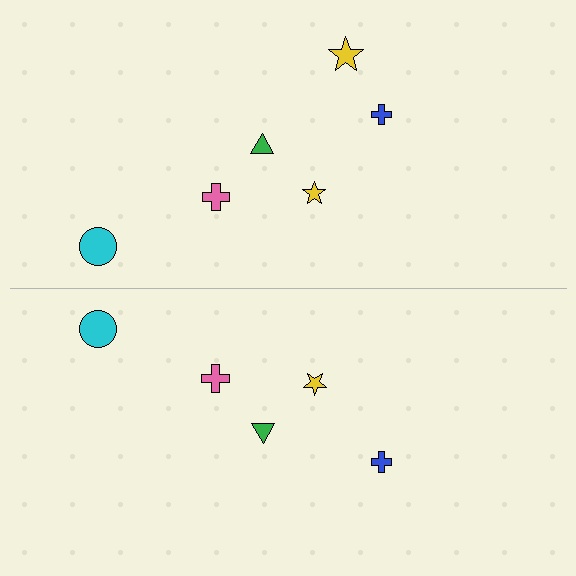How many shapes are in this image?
There are 11 shapes in this image.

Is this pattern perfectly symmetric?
No, the pattern is not perfectly symmetric. A yellow star is missing from the bottom side.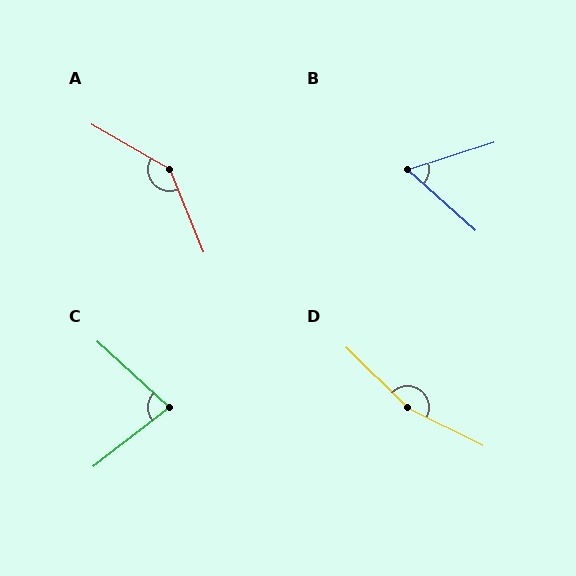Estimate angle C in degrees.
Approximately 81 degrees.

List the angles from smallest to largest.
B (60°), C (81°), A (142°), D (162°).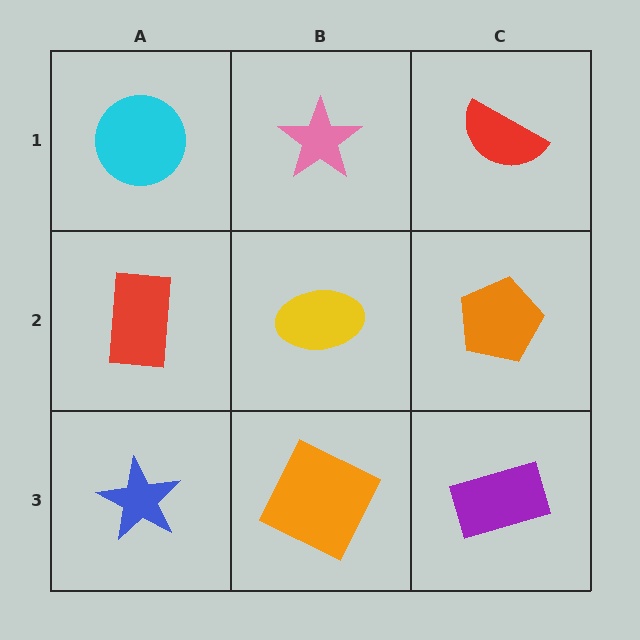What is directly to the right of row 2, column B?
An orange pentagon.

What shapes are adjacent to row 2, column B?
A pink star (row 1, column B), an orange square (row 3, column B), a red rectangle (row 2, column A), an orange pentagon (row 2, column C).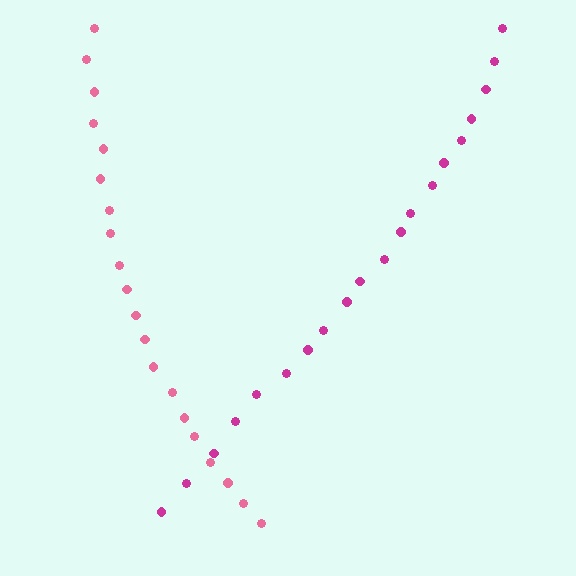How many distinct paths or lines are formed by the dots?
There are 2 distinct paths.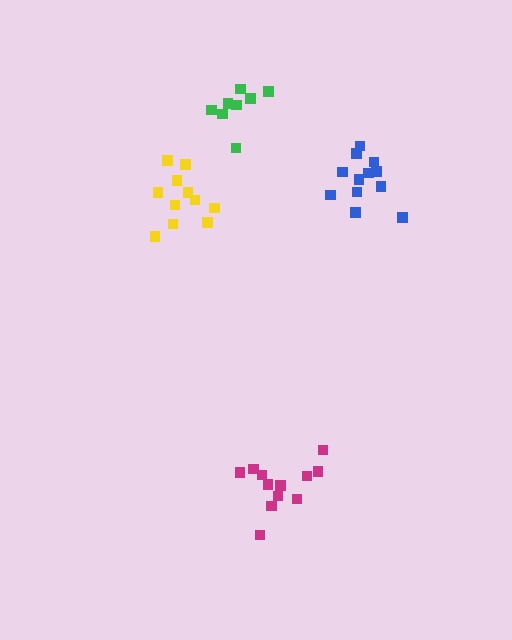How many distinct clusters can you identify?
There are 4 distinct clusters.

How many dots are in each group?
Group 1: 11 dots, Group 2: 12 dots, Group 3: 8 dots, Group 4: 12 dots (43 total).